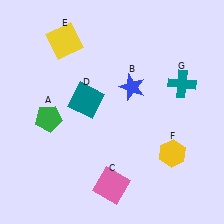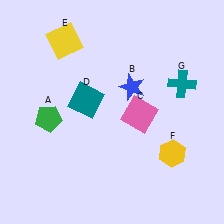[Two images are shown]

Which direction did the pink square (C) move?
The pink square (C) moved up.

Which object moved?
The pink square (C) moved up.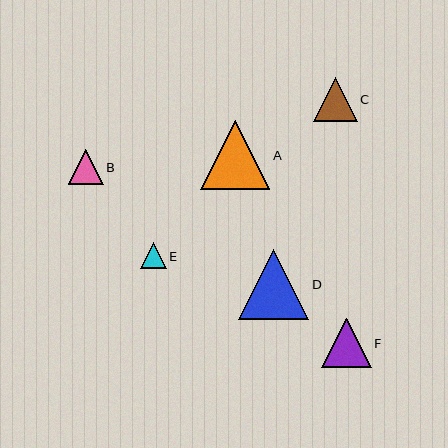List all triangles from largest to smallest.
From largest to smallest: D, A, F, C, B, E.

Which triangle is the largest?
Triangle D is the largest with a size of approximately 70 pixels.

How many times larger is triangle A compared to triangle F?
Triangle A is approximately 1.4 times the size of triangle F.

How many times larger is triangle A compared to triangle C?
Triangle A is approximately 1.6 times the size of triangle C.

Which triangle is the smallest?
Triangle E is the smallest with a size of approximately 26 pixels.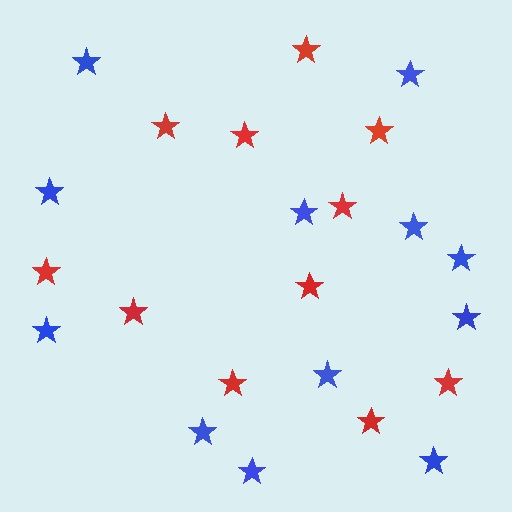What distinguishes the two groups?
There are 2 groups: one group of blue stars (12) and one group of red stars (11).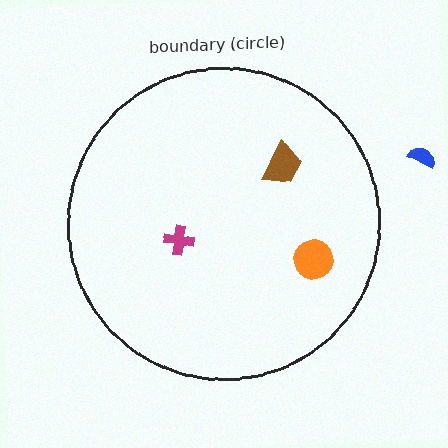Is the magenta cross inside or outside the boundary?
Inside.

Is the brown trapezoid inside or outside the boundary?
Inside.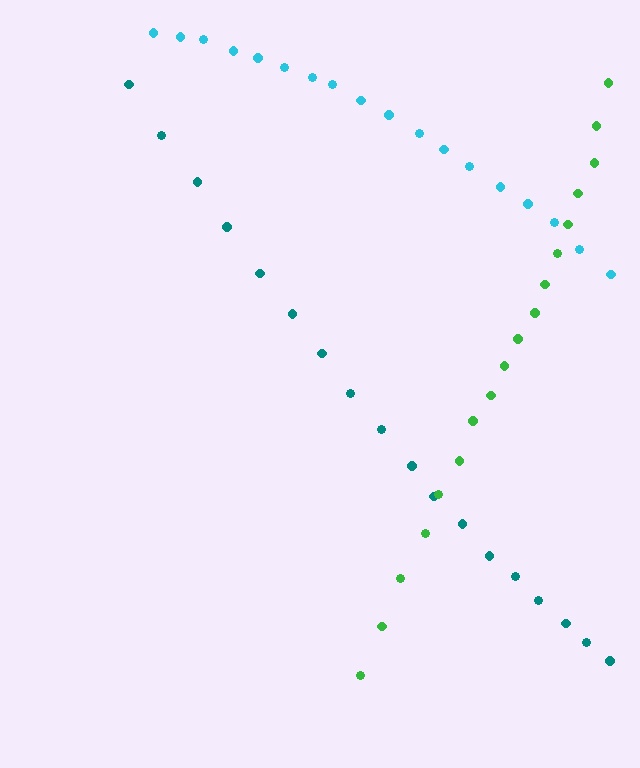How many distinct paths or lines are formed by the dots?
There are 3 distinct paths.